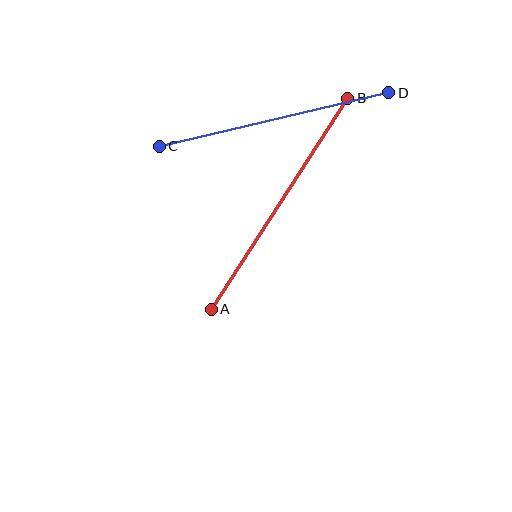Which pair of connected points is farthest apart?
Points A and B are farthest apart.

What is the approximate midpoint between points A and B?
The midpoint is at approximately (279, 204) pixels.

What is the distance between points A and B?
The distance is approximately 251 pixels.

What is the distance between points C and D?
The distance is approximately 236 pixels.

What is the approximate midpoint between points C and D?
The midpoint is at approximately (274, 119) pixels.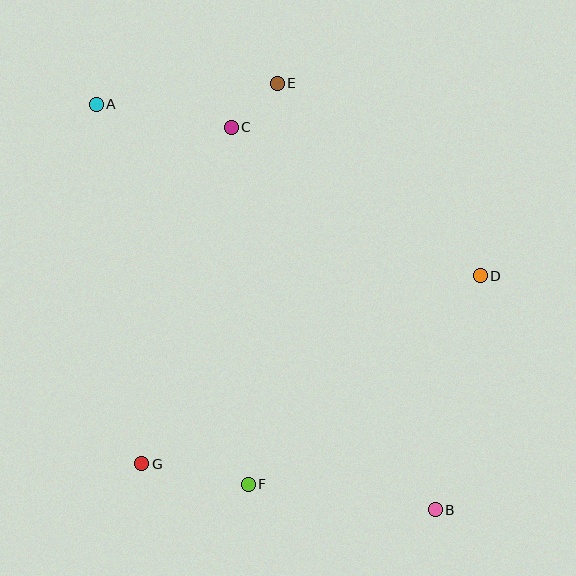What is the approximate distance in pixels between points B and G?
The distance between B and G is approximately 297 pixels.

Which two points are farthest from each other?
Points A and B are farthest from each other.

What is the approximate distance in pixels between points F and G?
The distance between F and G is approximately 109 pixels.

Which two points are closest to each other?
Points C and E are closest to each other.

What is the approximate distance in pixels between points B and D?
The distance between B and D is approximately 238 pixels.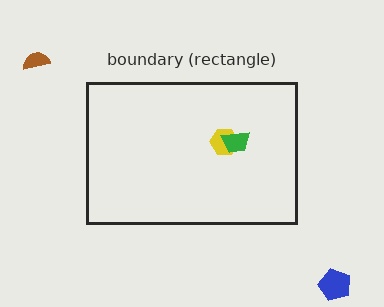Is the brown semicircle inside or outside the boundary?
Outside.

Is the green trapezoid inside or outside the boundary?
Inside.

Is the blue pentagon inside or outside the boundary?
Outside.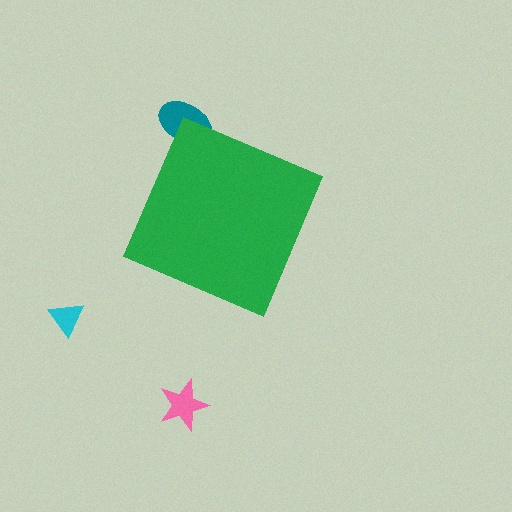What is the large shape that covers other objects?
A green diamond.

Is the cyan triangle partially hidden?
No, the cyan triangle is fully visible.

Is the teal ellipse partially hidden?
Yes, the teal ellipse is partially hidden behind the green diamond.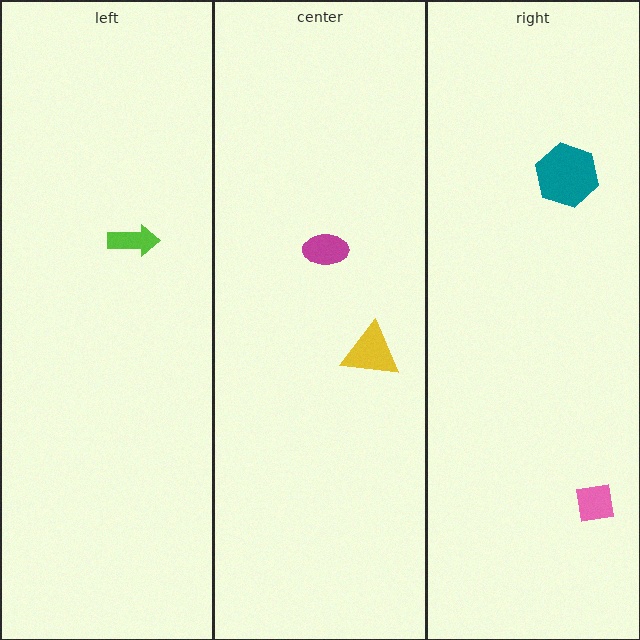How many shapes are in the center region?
2.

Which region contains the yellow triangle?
The center region.